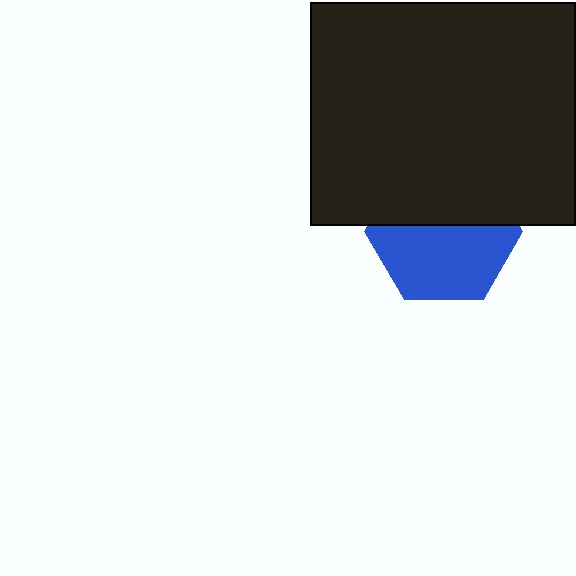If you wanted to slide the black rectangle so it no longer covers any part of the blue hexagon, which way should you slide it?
Slide it up — that is the most direct way to separate the two shapes.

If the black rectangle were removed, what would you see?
You would see the complete blue hexagon.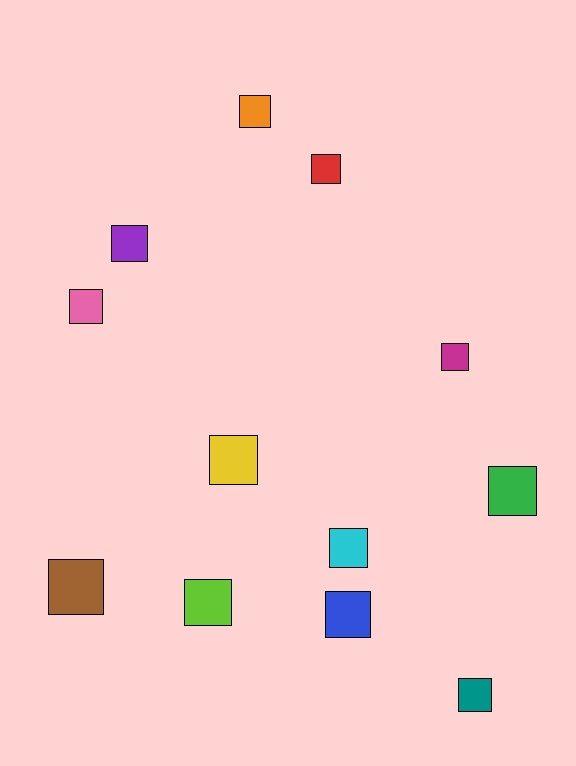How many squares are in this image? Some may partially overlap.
There are 12 squares.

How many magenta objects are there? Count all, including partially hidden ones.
There is 1 magenta object.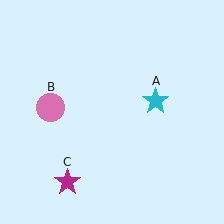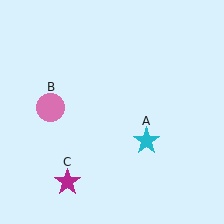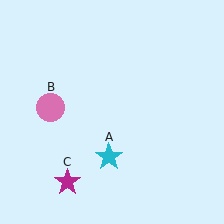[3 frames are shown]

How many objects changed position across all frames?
1 object changed position: cyan star (object A).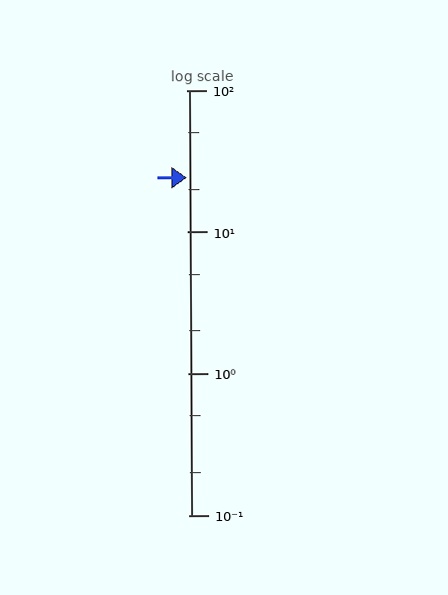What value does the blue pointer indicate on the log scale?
The pointer indicates approximately 24.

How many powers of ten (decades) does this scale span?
The scale spans 3 decades, from 0.1 to 100.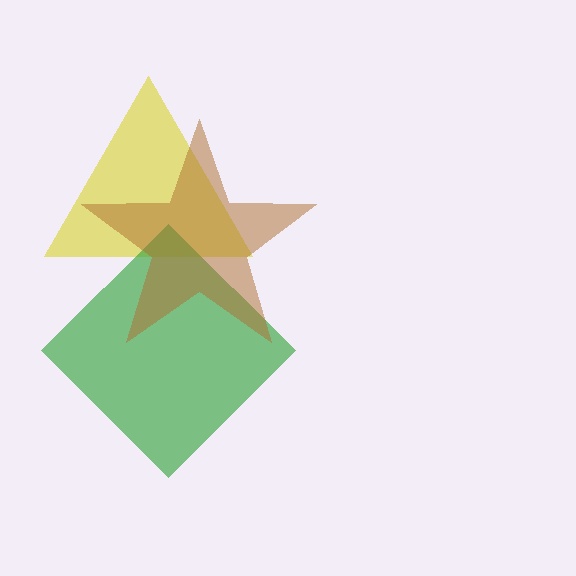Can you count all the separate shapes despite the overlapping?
Yes, there are 3 separate shapes.